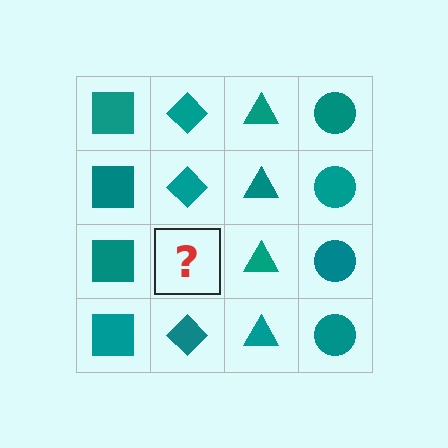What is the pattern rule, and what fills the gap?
The rule is that each column has a consistent shape. The gap should be filled with a teal diamond.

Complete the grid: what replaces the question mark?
The question mark should be replaced with a teal diamond.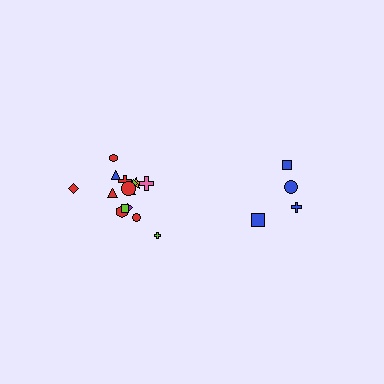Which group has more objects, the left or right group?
The left group.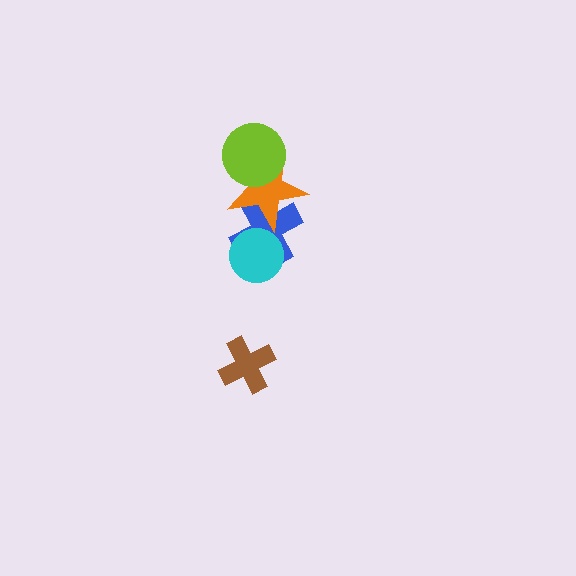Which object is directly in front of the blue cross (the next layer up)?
The orange star is directly in front of the blue cross.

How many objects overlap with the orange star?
2 objects overlap with the orange star.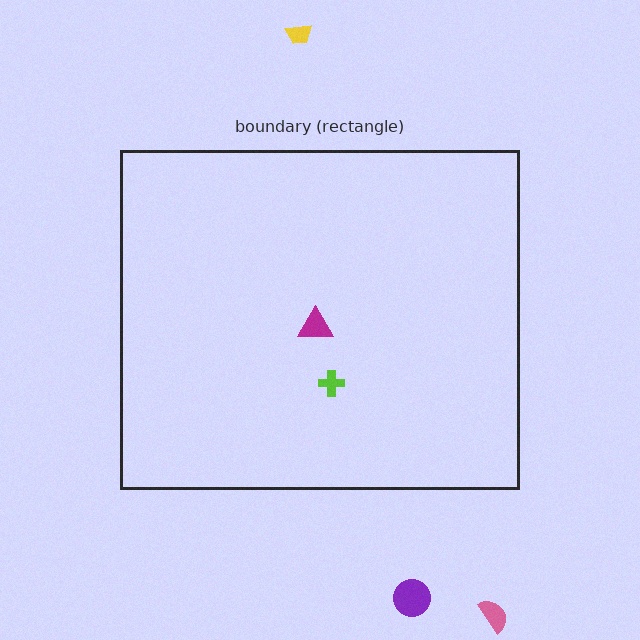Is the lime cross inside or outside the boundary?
Inside.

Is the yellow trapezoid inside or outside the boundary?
Outside.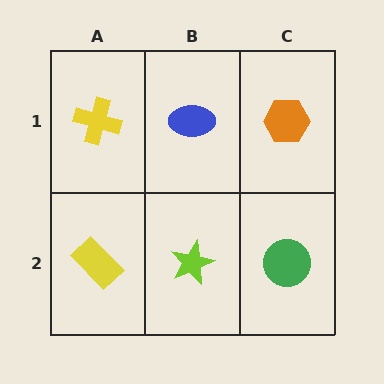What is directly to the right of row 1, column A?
A blue ellipse.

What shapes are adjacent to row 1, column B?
A lime star (row 2, column B), a yellow cross (row 1, column A), an orange hexagon (row 1, column C).